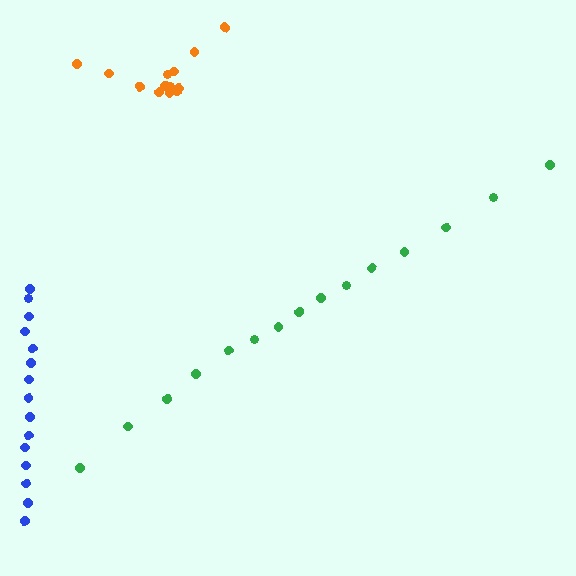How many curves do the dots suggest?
There are 3 distinct paths.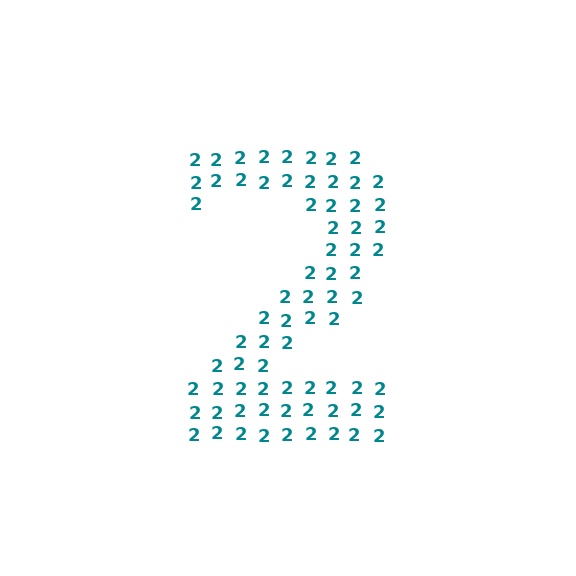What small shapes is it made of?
It is made of small digit 2's.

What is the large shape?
The large shape is the digit 2.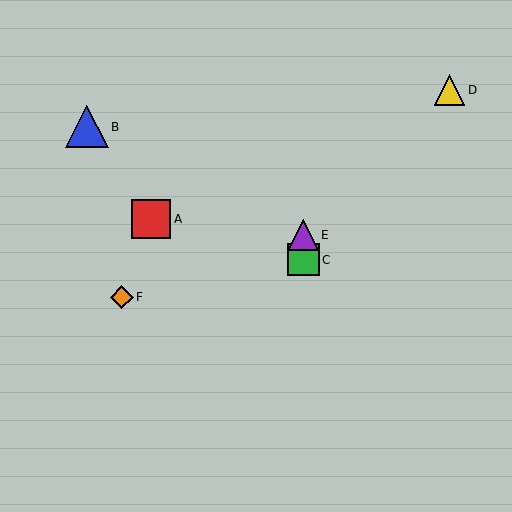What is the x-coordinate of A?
Object A is at x≈151.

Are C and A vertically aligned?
No, C is at x≈303 and A is at x≈151.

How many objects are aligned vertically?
2 objects (C, E) are aligned vertically.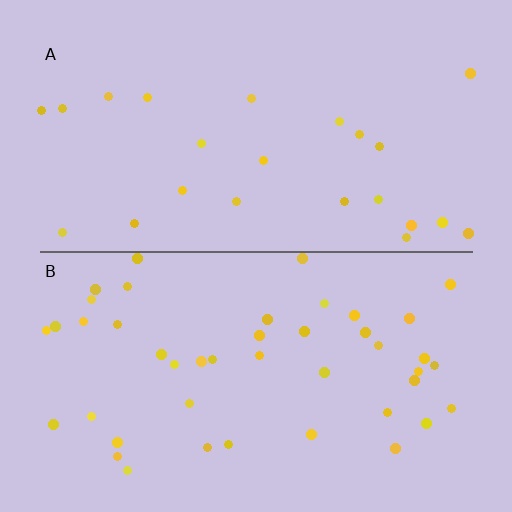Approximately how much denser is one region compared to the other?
Approximately 1.9× — region B over region A.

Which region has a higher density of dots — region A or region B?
B (the bottom).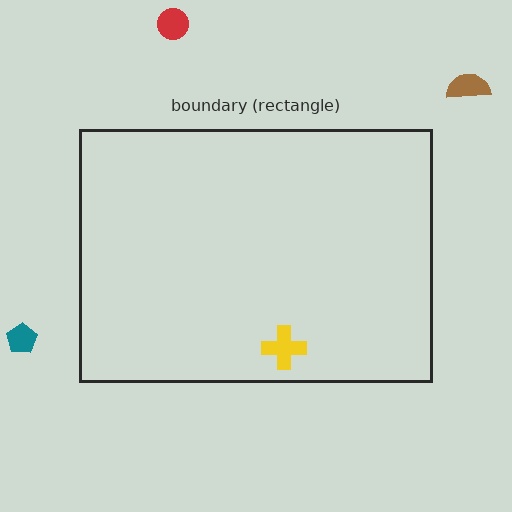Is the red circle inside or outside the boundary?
Outside.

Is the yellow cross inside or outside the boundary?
Inside.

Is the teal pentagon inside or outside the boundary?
Outside.